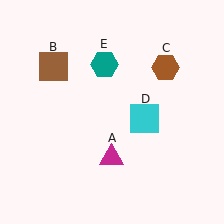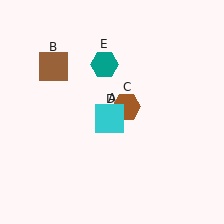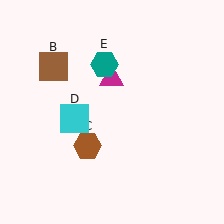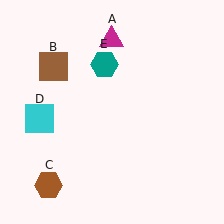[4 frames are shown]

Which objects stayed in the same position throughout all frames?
Brown square (object B) and teal hexagon (object E) remained stationary.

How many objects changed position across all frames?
3 objects changed position: magenta triangle (object A), brown hexagon (object C), cyan square (object D).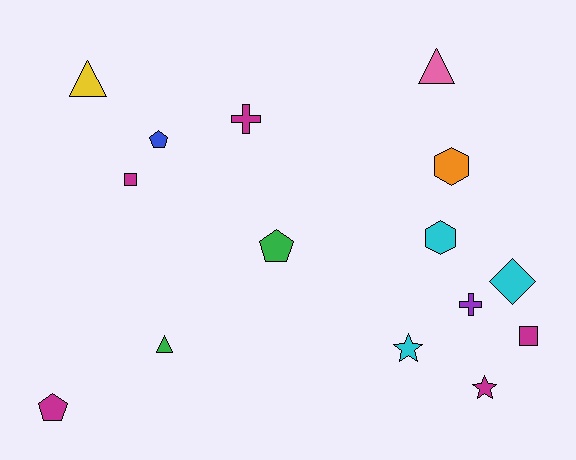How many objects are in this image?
There are 15 objects.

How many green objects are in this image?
There are 2 green objects.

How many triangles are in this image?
There are 3 triangles.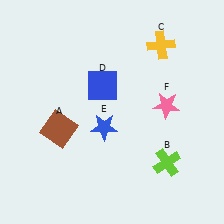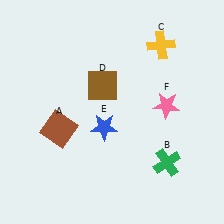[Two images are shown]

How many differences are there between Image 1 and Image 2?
There are 2 differences between the two images.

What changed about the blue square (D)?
In Image 1, D is blue. In Image 2, it changed to brown.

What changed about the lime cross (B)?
In Image 1, B is lime. In Image 2, it changed to green.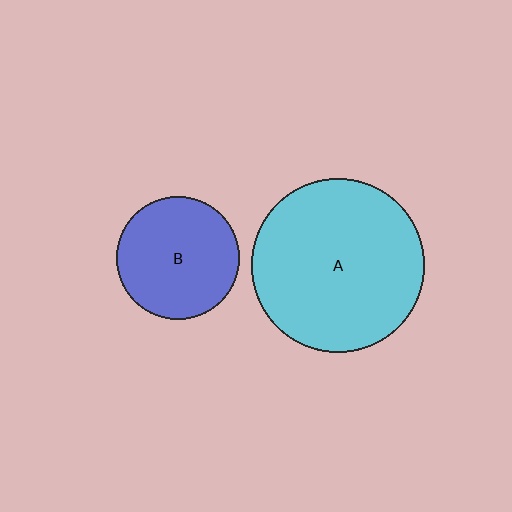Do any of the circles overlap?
No, none of the circles overlap.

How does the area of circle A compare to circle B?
Approximately 2.0 times.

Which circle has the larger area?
Circle A (cyan).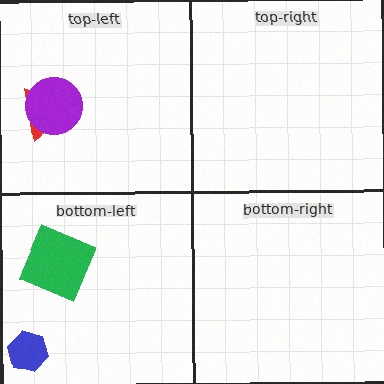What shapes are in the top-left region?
The red triangle, the purple circle.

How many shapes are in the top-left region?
2.